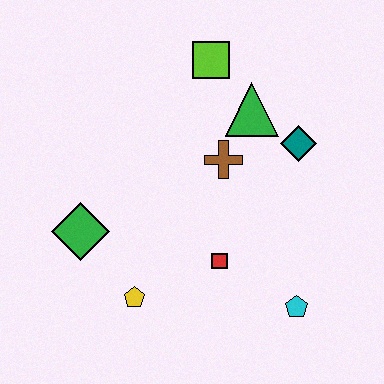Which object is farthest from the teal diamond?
The green diamond is farthest from the teal diamond.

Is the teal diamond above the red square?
Yes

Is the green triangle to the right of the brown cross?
Yes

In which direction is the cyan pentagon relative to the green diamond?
The cyan pentagon is to the right of the green diamond.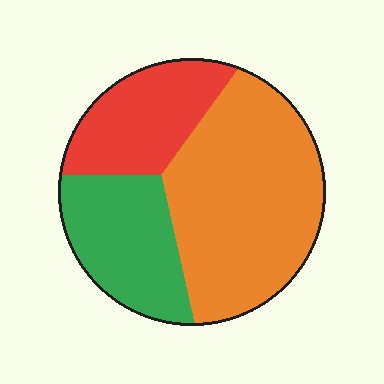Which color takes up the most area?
Orange, at roughly 50%.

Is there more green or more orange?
Orange.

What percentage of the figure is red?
Red covers around 25% of the figure.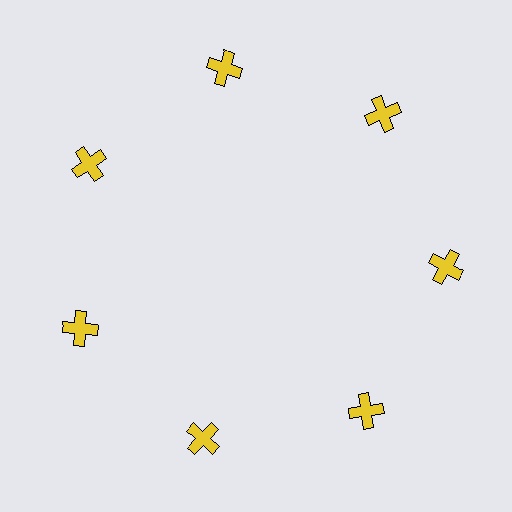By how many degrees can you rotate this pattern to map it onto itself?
The pattern maps onto itself every 51 degrees of rotation.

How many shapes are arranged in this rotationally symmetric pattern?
There are 7 shapes, arranged in 7 groups of 1.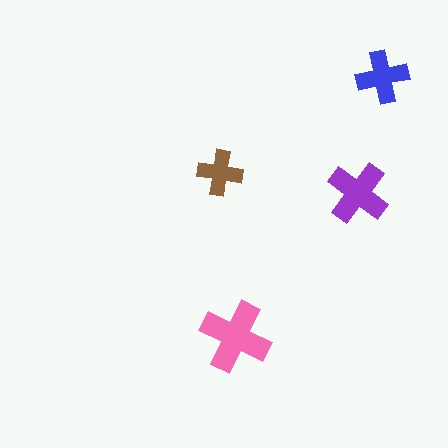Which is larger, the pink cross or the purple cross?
The pink one.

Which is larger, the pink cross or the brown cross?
The pink one.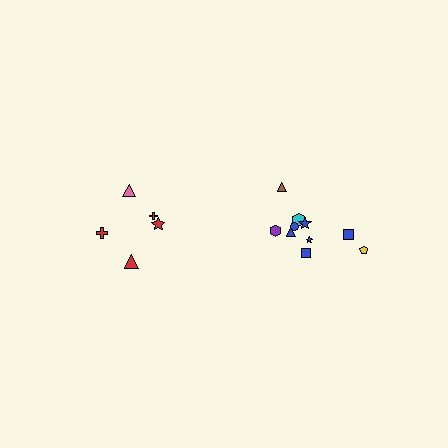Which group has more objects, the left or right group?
The right group.